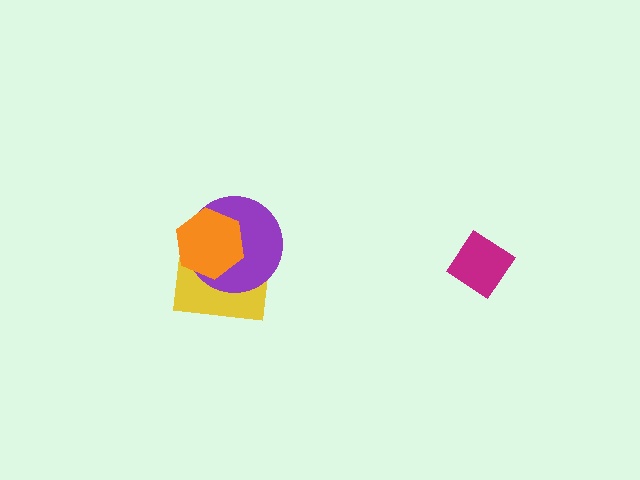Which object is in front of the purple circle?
The orange hexagon is in front of the purple circle.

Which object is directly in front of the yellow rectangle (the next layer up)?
The purple circle is directly in front of the yellow rectangle.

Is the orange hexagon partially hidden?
No, no other shape covers it.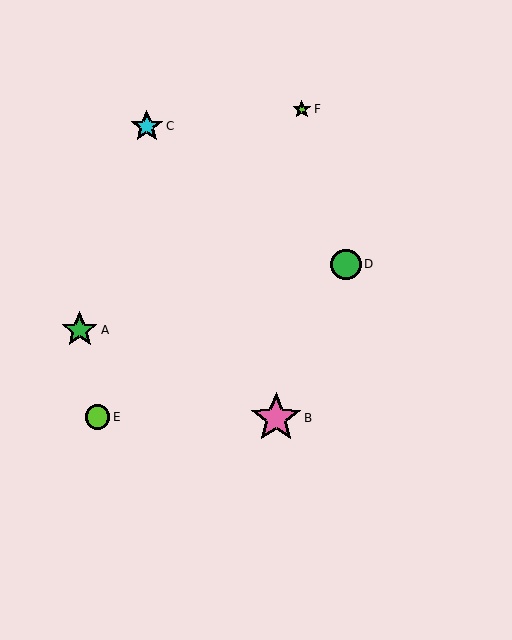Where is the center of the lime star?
The center of the lime star is at (302, 109).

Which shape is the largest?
The pink star (labeled B) is the largest.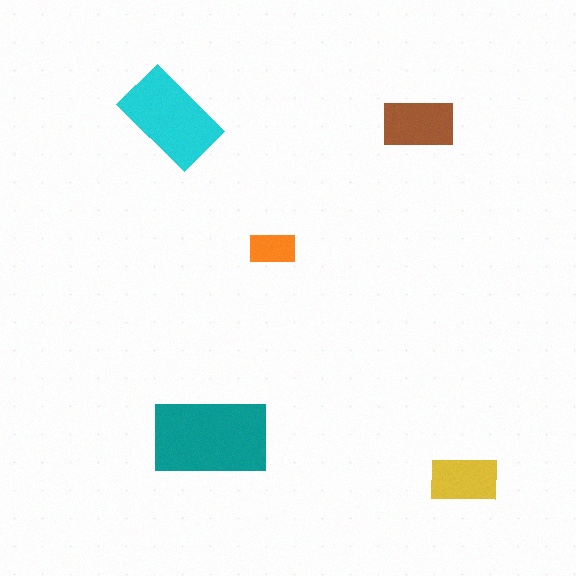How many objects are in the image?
There are 5 objects in the image.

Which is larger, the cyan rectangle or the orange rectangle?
The cyan one.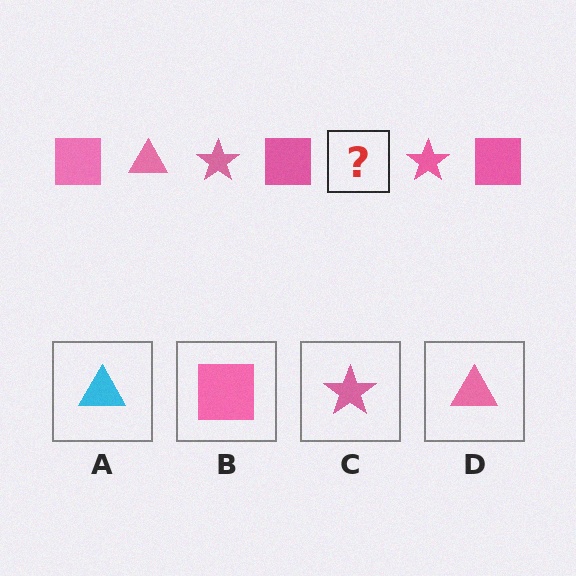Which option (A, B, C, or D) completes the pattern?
D.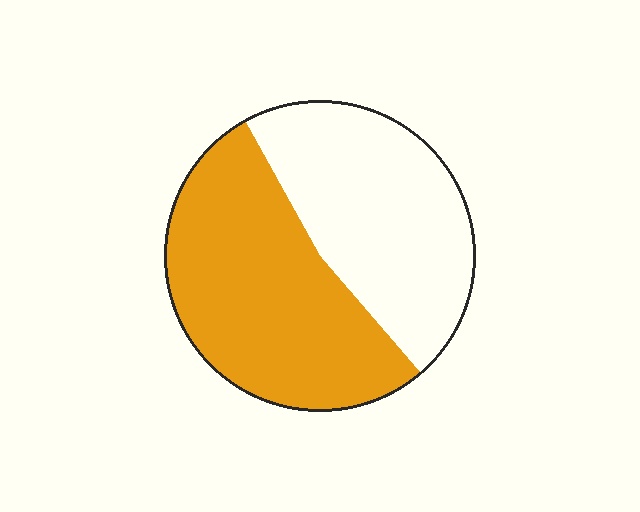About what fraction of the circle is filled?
About one half (1/2).